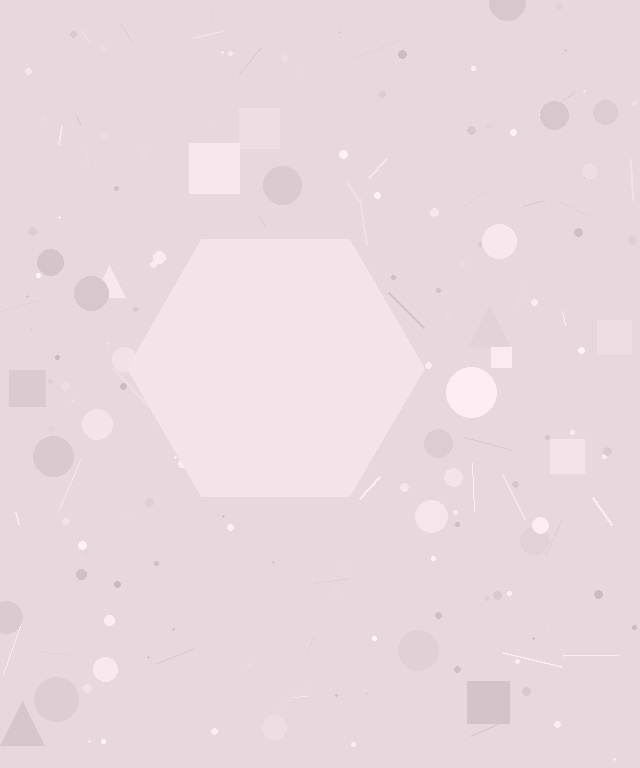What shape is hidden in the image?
A hexagon is hidden in the image.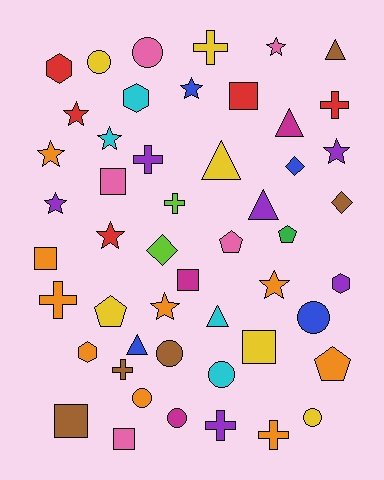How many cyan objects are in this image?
There are 4 cyan objects.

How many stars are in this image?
There are 10 stars.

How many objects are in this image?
There are 50 objects.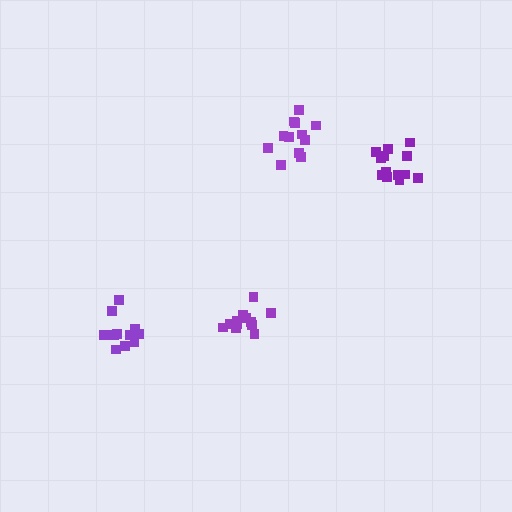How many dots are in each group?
Group 1: 12 dots, Group 2: 12 dots, Group 3: 11 dots, Group 4: 13 dots (48 total).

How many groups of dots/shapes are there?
There are 4 groups.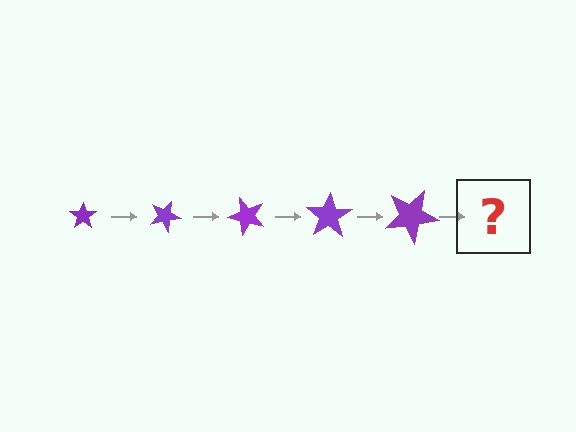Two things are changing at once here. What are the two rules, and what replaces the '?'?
The two rules are that the star grows larger each step and it rotates 25 degrees each step. The '?' should be a star, larger than the previous one and rotated 125 degrees from the start.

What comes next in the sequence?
The next element should be a star, larger than the previous one and rotated 125 degrees from the start.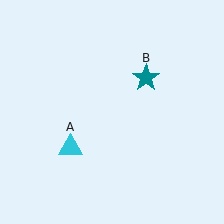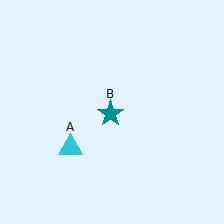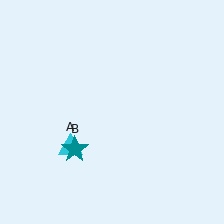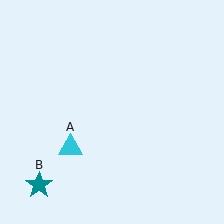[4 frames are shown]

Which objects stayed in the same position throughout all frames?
Cyan triangle (object A) remained stationary.